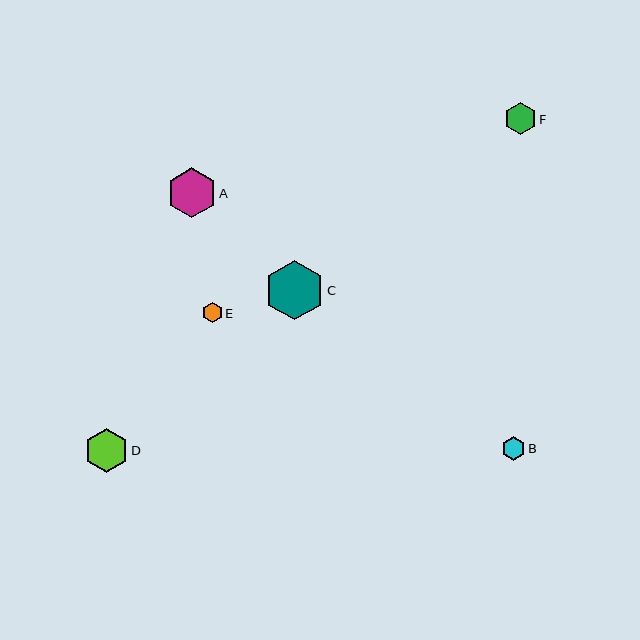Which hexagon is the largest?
Hexagon C is the largest with a size of approximately 60 pixels.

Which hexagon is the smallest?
Hexagon E is the smallest with a size of approximately 20 pixels.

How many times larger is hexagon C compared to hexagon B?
Hexagon C is approximately 2.5 times the size of hexagon B.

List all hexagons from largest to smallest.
From largest to smallest: C, A, D, F, B, E.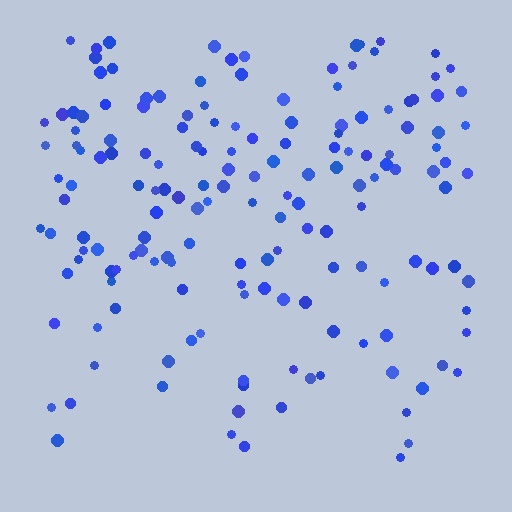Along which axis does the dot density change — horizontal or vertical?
Vertical.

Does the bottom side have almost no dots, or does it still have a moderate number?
Still a moderate number, just noticeably fewer than the top.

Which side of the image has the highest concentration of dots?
The top.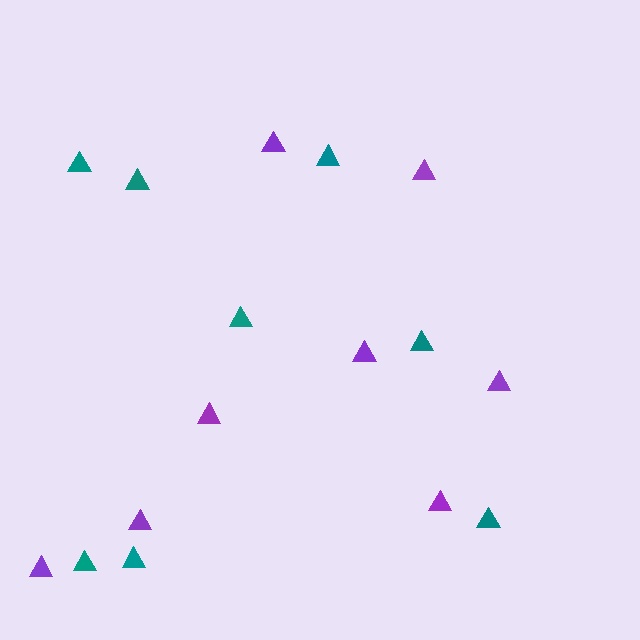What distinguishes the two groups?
There are 2 groups: one group of purple triangles (8) and one group of teal triangles (8).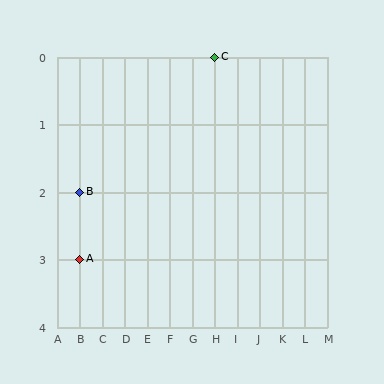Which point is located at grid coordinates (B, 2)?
Point B is at (B, 2).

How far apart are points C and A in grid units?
Points C and A are 6 columns and 3 rows apart (about 6.7 grid units diagonally).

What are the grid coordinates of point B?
Point B is at grid coordinates (B, 2).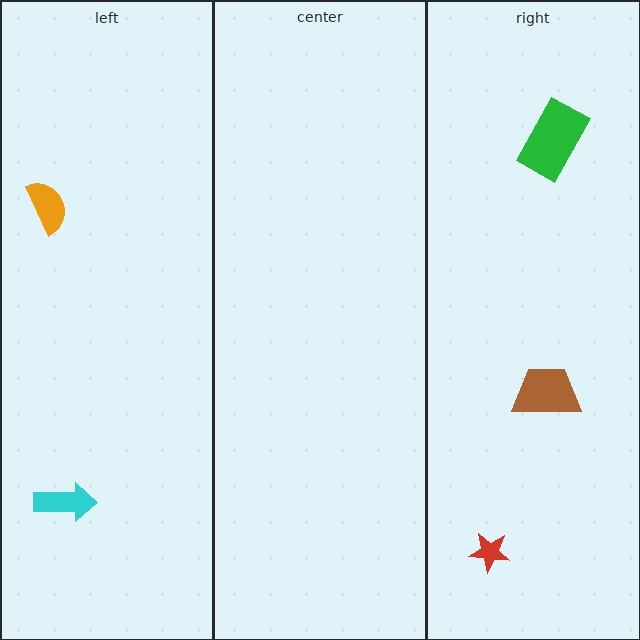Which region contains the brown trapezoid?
The right region.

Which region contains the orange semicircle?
The left region.